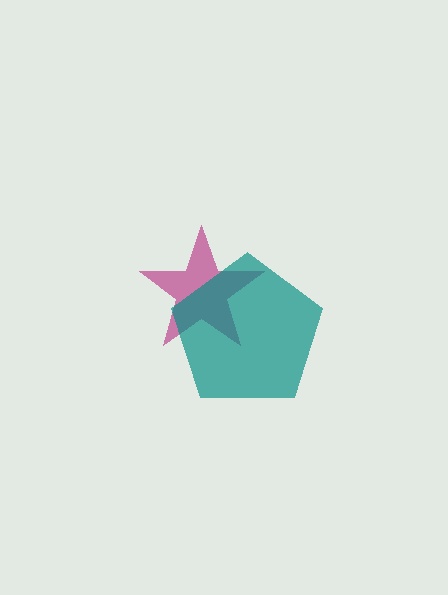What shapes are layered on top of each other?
The layered shapes are: a magenta star, a teal pentagon.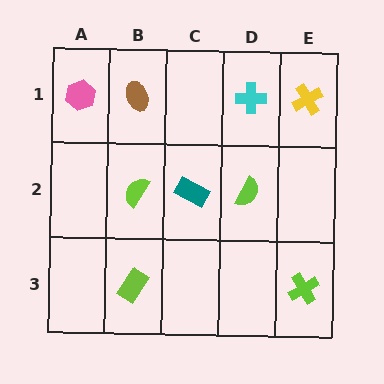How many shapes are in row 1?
4 shapes.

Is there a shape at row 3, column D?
No, that cell is empty.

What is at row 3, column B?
A lime rectangle.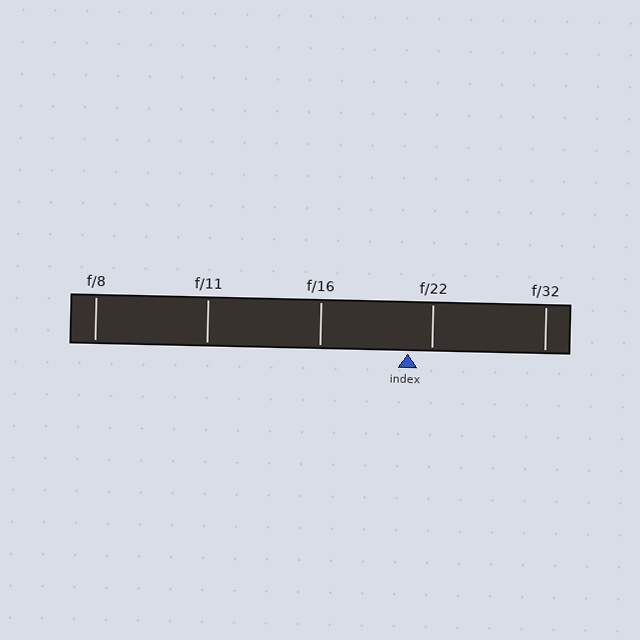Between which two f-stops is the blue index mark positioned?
The index mark is between f/16 and f/22.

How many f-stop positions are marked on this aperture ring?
There are 5 f-stop positions marked.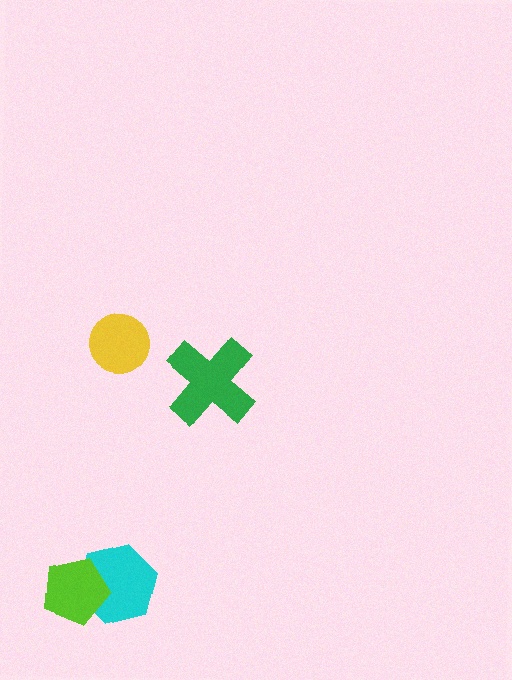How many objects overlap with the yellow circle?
0 objects overlap with the yellow circle.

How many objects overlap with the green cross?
0 objects overlap with the green cross.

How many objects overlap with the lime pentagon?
1 object overlaps with the lime pentagon.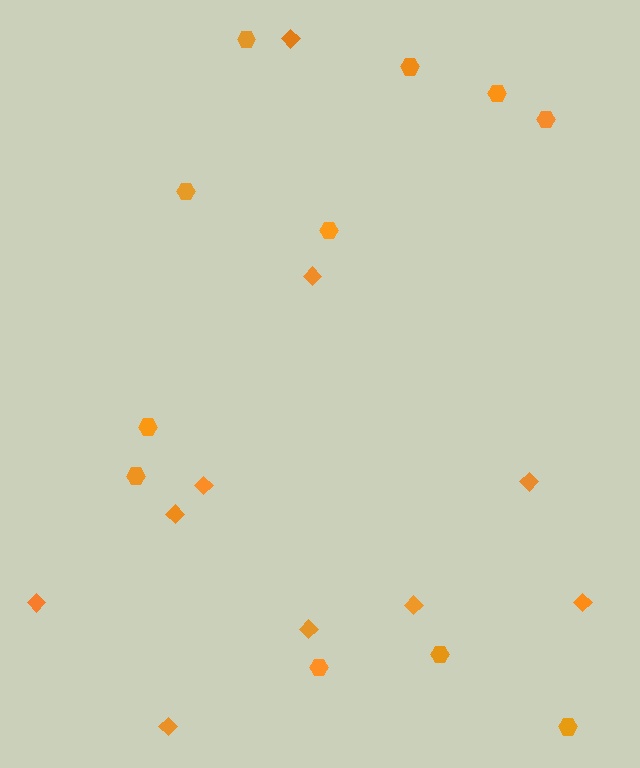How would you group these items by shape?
There are 2 groups: one group of diamonds (10) and one group of hexagons (11).